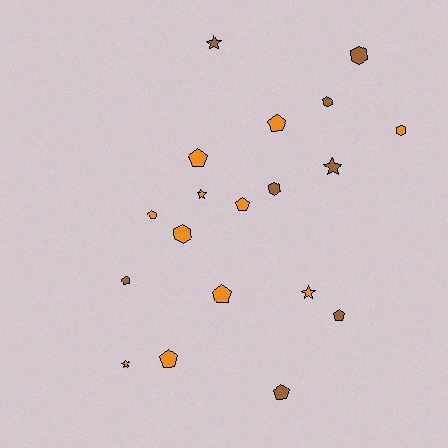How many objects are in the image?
There are 19 objects.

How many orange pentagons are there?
There are 6 orange pentagons.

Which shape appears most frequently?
Pentagon, with 9 objects.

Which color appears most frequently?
Orange, with 11 objects.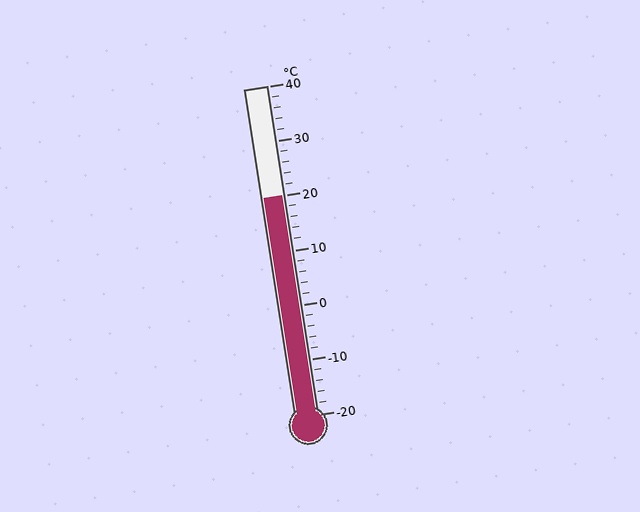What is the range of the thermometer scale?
The thermometer scale ranges from -20°C to 40°C.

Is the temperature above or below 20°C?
The temperature is at 20°C.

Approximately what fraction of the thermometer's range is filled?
The thermometer is filled to approximately 65% of its range.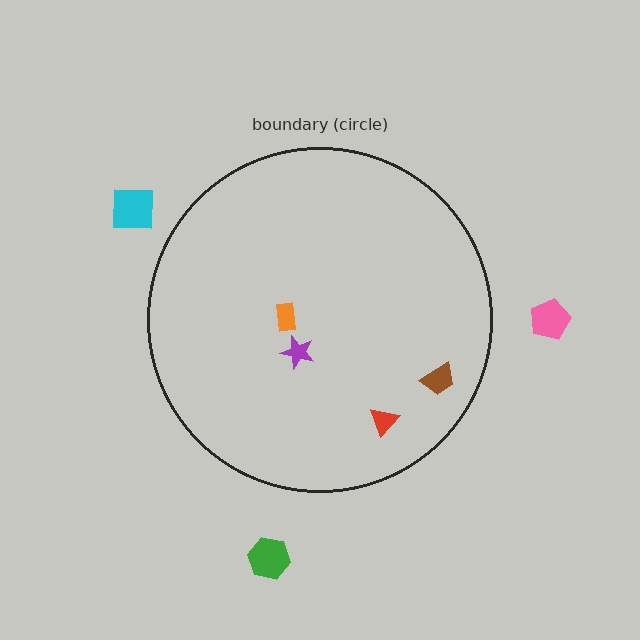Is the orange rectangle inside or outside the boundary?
Inside.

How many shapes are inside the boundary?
4 inside, 3 outside.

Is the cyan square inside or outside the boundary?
Outside.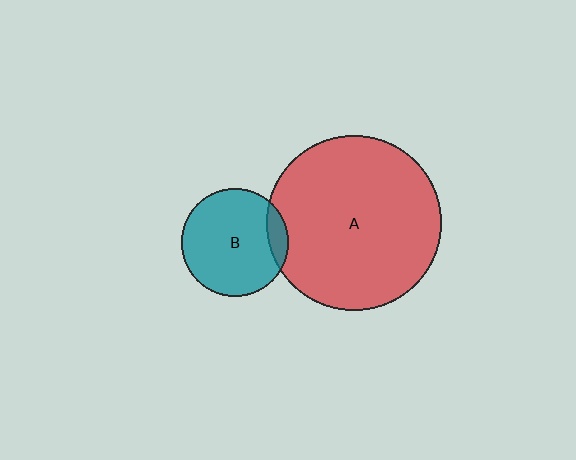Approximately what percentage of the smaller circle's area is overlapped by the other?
Approximately 10%.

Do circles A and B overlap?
Yes.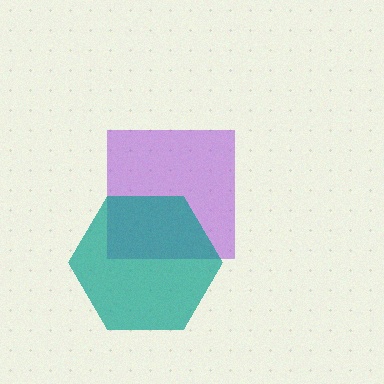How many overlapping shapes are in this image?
There are 2 overlapping shapes in the image.